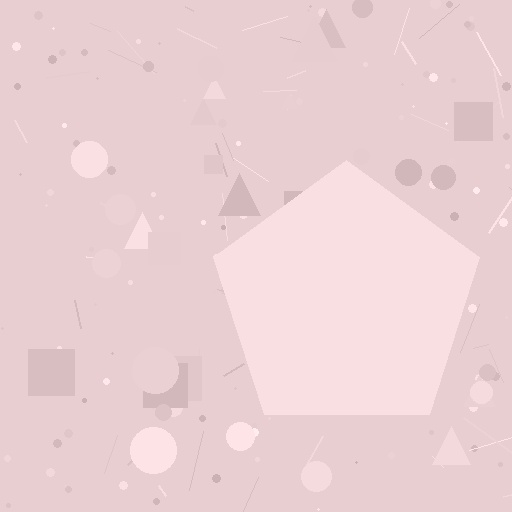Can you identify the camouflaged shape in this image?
The camouflaged shape is a pentagon.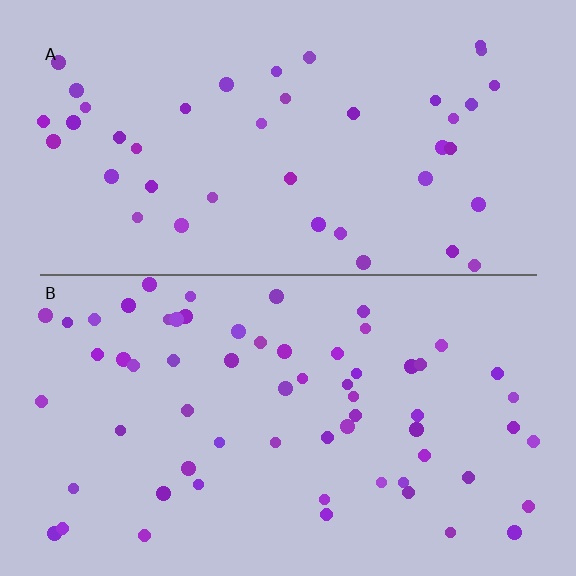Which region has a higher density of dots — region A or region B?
B (the bottom).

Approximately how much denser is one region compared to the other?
Approximately 1.5× — region B over region A.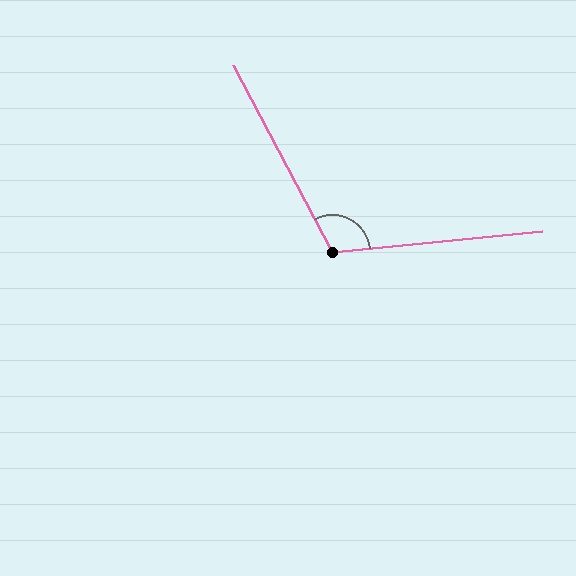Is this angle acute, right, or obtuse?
It is obtuse.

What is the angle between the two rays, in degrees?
Approximately 112 degrees.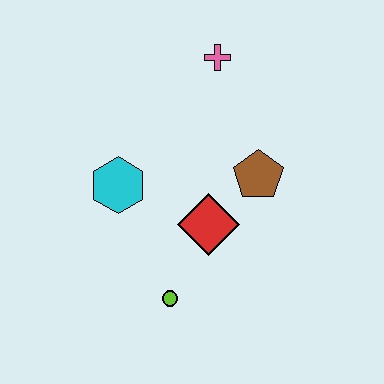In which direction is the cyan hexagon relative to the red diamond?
The cyan hexagon is to the left of the red diamond.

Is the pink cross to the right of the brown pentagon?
No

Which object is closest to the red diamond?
The brown pentagon is closest to the red diamond.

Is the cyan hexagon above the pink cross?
No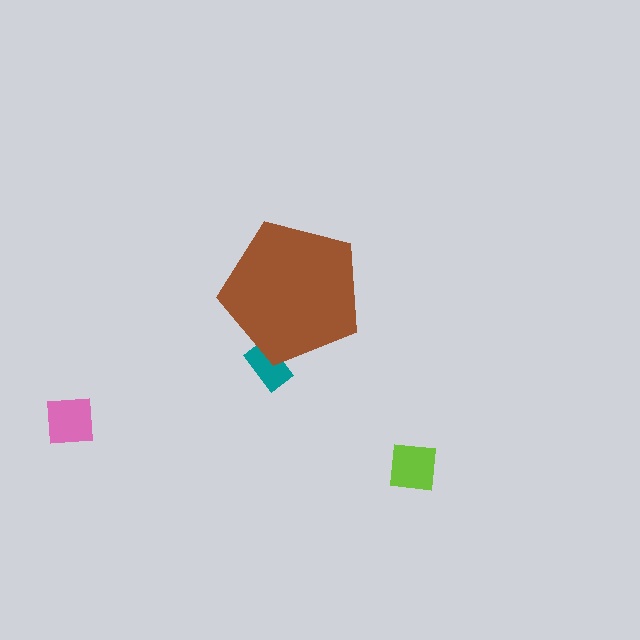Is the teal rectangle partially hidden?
Yes, the teal rectangle is partially hidden behind the brown pentagon.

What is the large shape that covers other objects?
A brown pentagon.